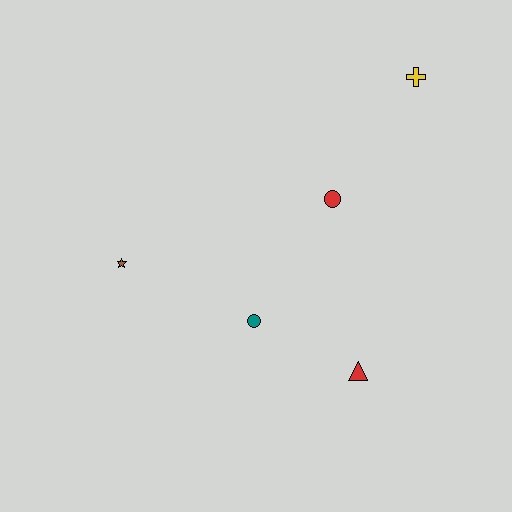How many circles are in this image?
There are 2 circles.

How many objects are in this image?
There are 5 objects.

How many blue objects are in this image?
There are no blue objects.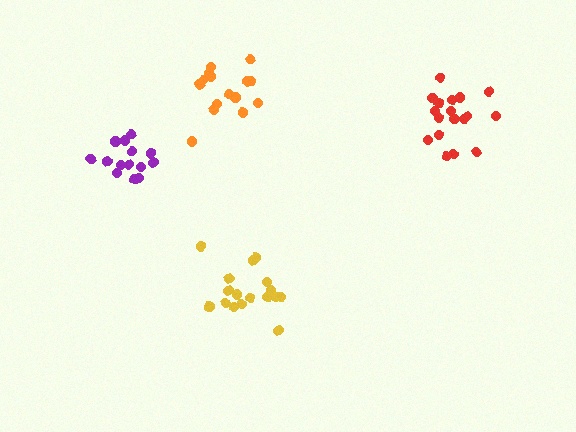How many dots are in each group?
Group 1: 18 dots, Group 2: 17 dots, Group 3: 14 dots, Group 4: 15 dots (64 total).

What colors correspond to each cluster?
The clusters are colored: red, yellow, purple, orange.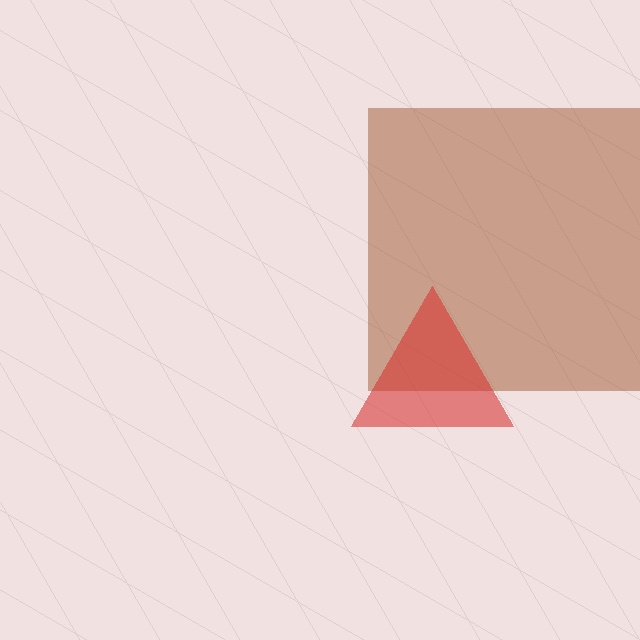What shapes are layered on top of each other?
The layered shapes are: a brown square, a red triangle.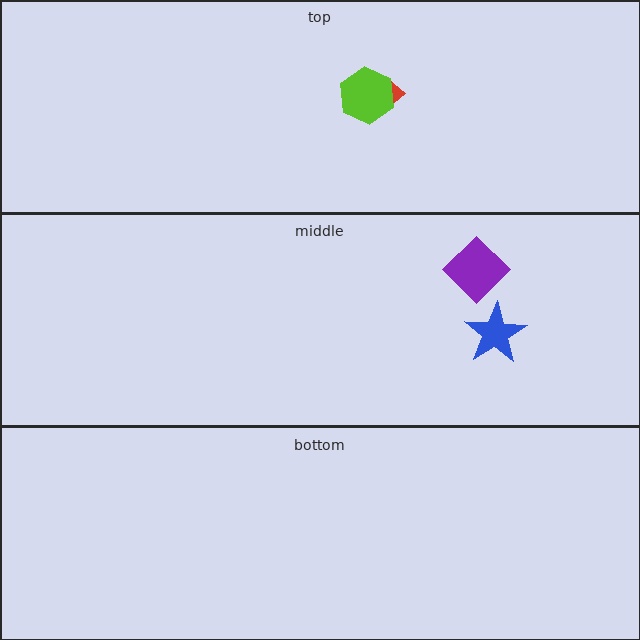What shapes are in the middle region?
The blue star, the purple diamond.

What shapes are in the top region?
The red arrow, the lime hexagon.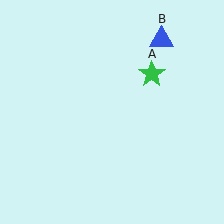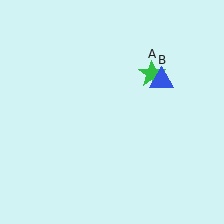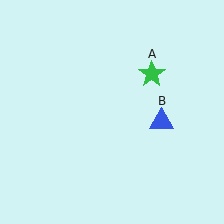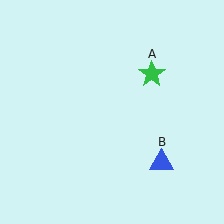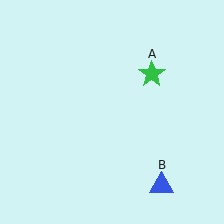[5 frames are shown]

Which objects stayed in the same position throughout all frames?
Green star (object A) remained stationary.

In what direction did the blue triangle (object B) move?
The blue triangle (object B) moved down.